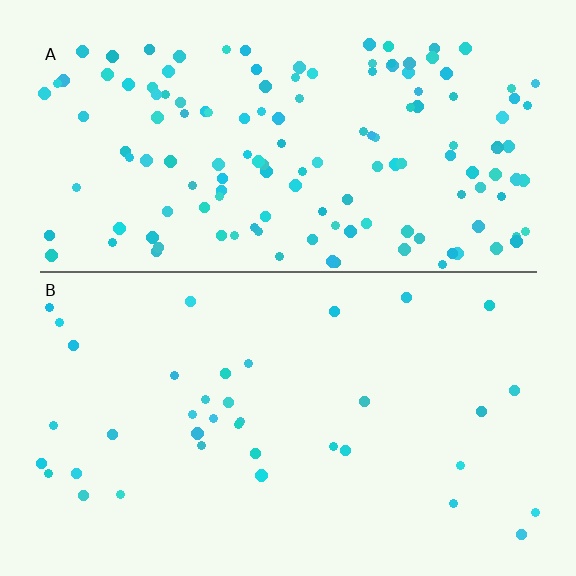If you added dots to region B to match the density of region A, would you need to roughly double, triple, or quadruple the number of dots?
Approximately quadruple.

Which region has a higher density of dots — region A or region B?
A (the top).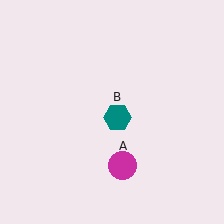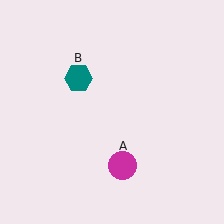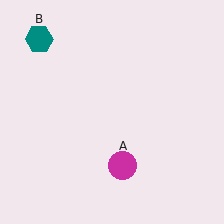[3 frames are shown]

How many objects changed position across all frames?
1 object changed position: teal hexagon (object B).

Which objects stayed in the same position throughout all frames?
Magenta circle (object A) remained stationary.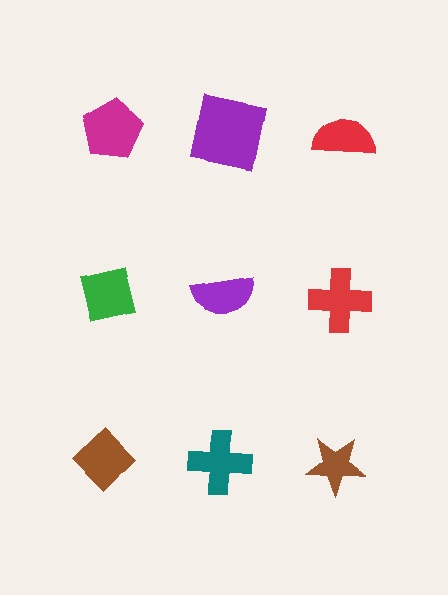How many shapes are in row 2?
3 shapes.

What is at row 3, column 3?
A brown star.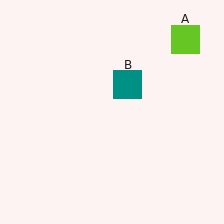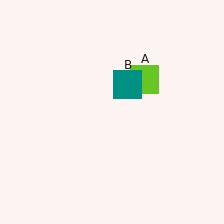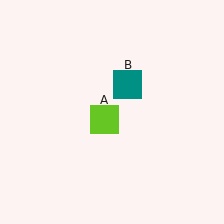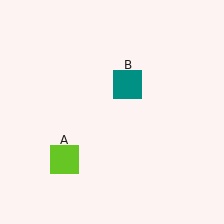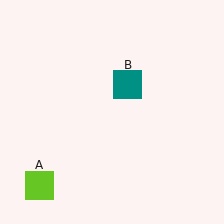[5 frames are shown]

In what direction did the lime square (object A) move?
The lime square (object A) moved down and to the left.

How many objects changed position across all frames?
1 object changed position: lime square (object A).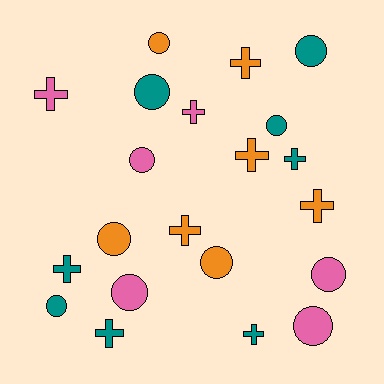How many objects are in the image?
There are 21 objects.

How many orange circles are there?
There are 3 orange circles.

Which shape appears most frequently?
Circle, with 11 objects.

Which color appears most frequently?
Teal, with 8 objects.